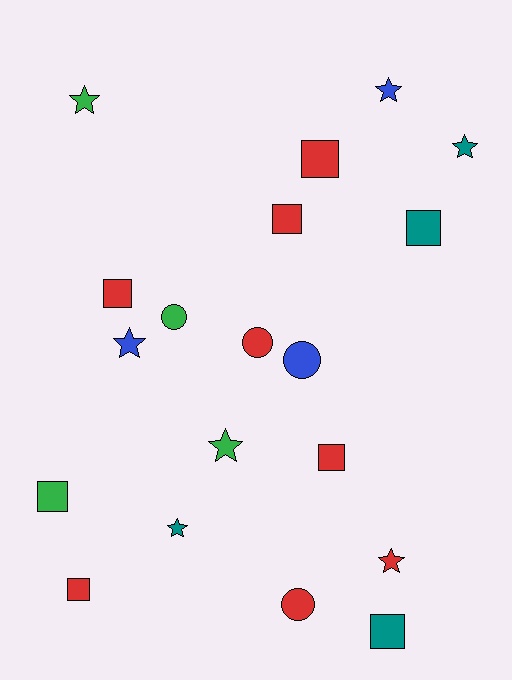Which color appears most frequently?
Red, with 8 objects.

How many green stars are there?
There are 2 green stars.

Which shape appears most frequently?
Square, with 8 objects.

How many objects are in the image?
There are 19 objects.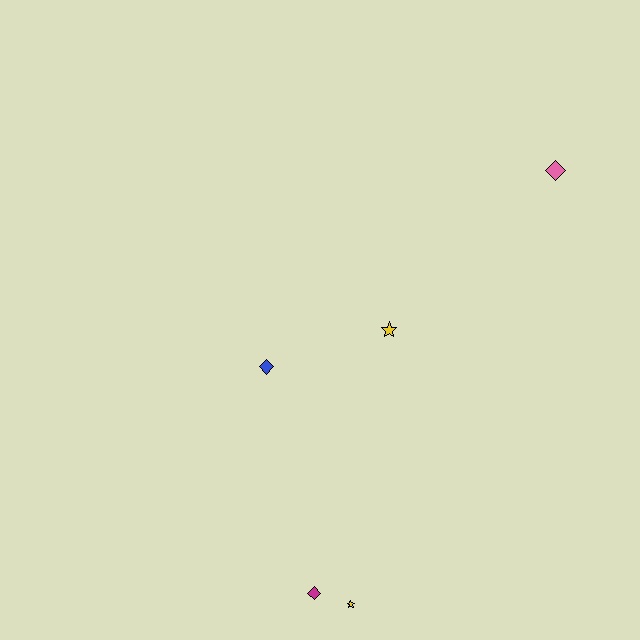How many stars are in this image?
There are 2 stars.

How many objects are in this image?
There are 5 objects.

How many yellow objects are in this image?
There are 2 yellow objects.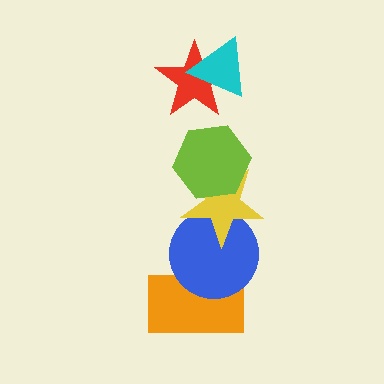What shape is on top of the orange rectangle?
The blue circle is on top of the orange rectangle.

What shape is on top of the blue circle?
The yellow star is on top of the blue circle.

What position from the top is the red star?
The red star is 2nd from the top.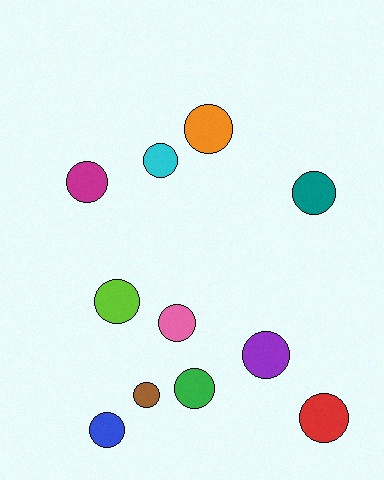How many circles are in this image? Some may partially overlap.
There are 11 circles.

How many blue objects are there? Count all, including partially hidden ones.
There is 1 blue object.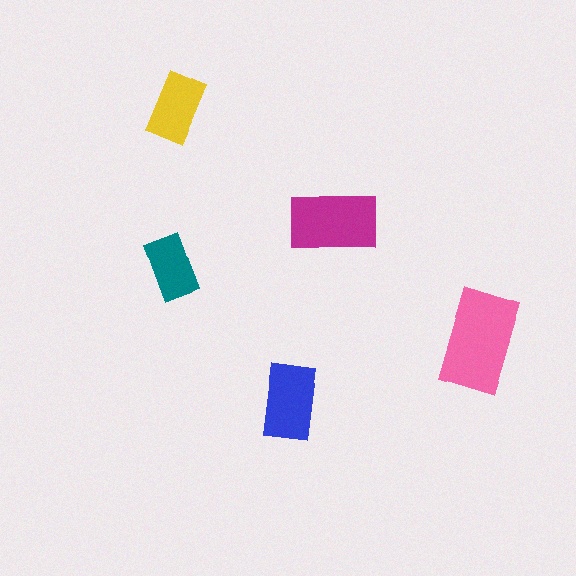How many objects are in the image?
There are 5 objects in the image.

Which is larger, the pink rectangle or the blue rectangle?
The pink one.